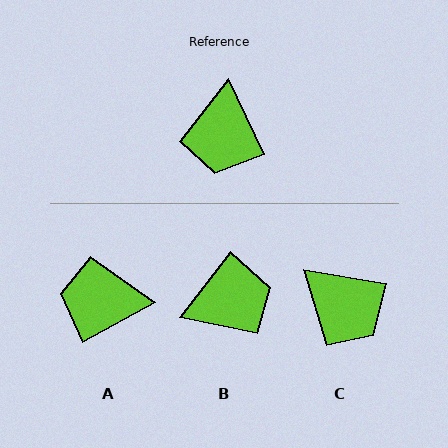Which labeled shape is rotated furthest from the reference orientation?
B, about 117 degrees away.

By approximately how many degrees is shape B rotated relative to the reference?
Approximately 117 degrees counter-clockwise.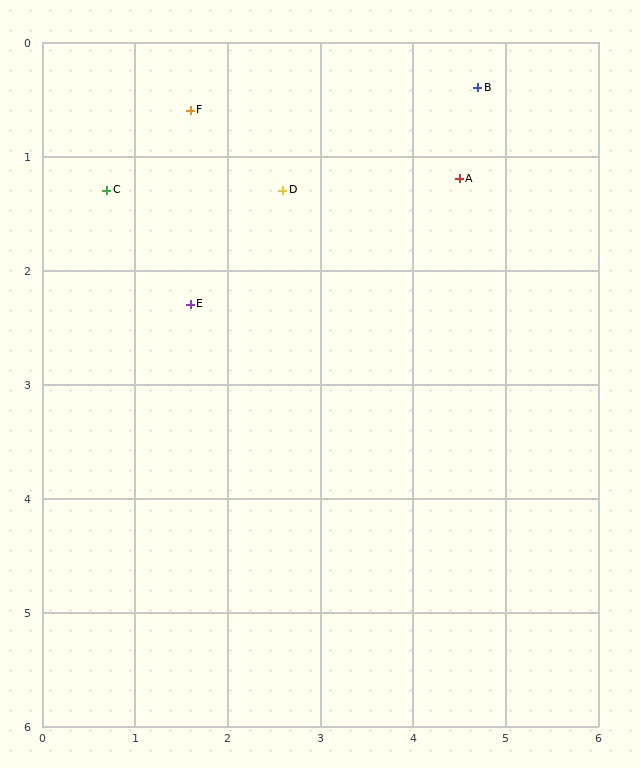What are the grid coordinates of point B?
Point B is at approximately (4.7, 0.4).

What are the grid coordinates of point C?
Point C is at approximately (0.7, 1.3).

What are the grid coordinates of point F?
Point F is at approximately (1.6, 0.6).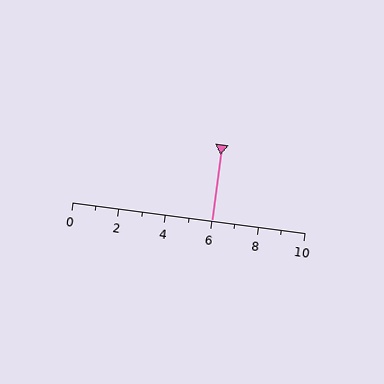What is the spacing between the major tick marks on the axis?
The major ticks are spaced 2 apart.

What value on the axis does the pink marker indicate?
The marker indicates approximately 6.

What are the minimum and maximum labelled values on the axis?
The axis runs from 0 to 10.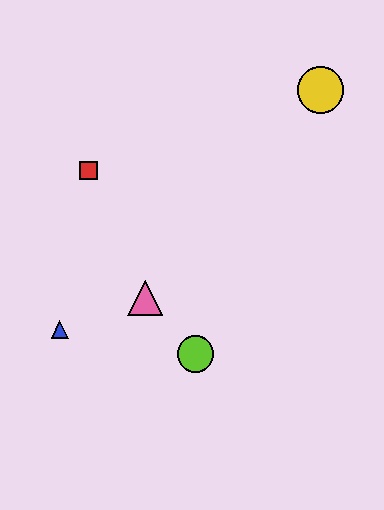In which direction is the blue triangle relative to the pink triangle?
The blue triangle is to the left of the pink triangle.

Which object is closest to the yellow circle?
The red square is closest to the yellow circle.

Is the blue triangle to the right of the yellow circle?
No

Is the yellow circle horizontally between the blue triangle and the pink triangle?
No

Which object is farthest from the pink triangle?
The yellow circle is farthest from the pink triangle.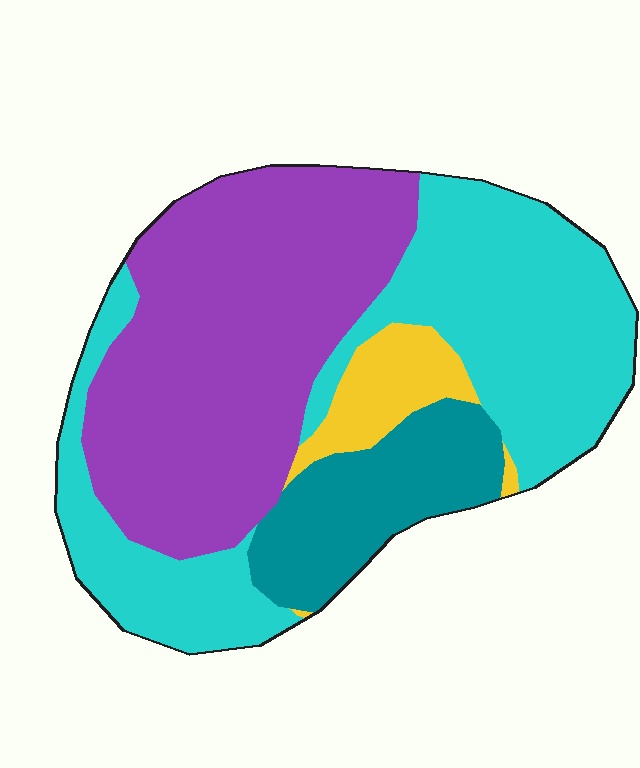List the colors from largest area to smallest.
From largest to smallest: purple, cyan, teal, yellow.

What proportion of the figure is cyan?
Cyan covers about 40% of the figure.